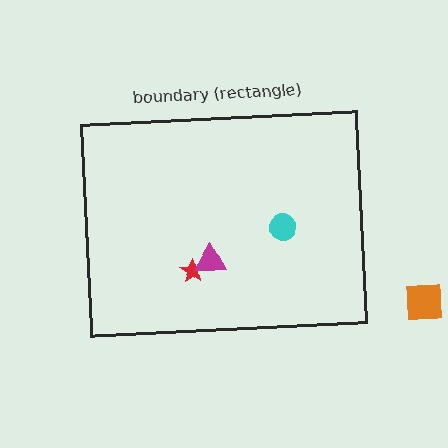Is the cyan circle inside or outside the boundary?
Inside.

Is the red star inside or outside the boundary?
Inside.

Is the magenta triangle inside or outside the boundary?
Inside.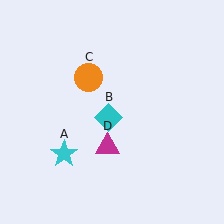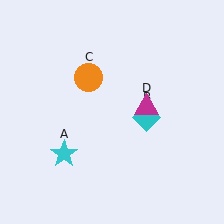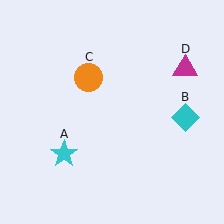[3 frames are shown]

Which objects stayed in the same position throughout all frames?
Cyan star (object A) and orange circle (object C) remained stationary.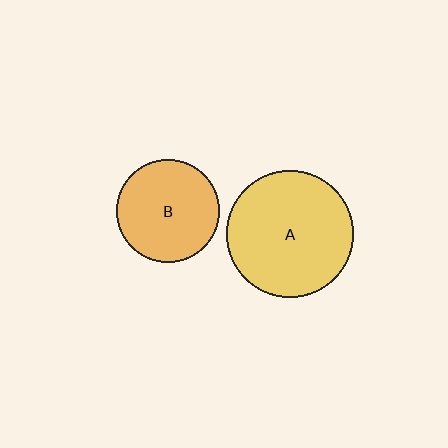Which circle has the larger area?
Circle A (yellow).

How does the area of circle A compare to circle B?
Approximately 1.5 times.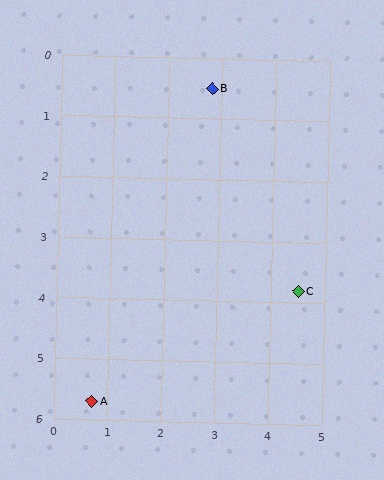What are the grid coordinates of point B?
Point B is at approximately (2.8, 0.5).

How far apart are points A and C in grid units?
Points A and C are about 4.2 grid units apart.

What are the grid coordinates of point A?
Point A is at approximately (0.7, 5.7).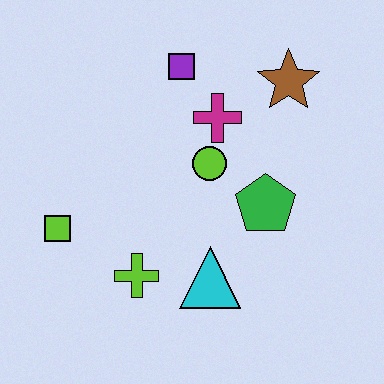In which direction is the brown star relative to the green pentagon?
The brown star is above the green pentagon.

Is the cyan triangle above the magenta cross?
No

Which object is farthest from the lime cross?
The brown star is farthest from the lime cross.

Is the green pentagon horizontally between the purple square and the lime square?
No